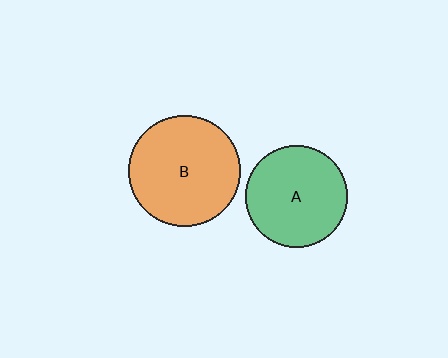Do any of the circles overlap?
No, none of the circles overlap.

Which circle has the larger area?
Circle B (orange).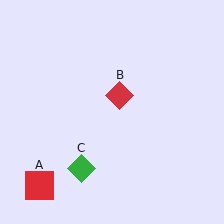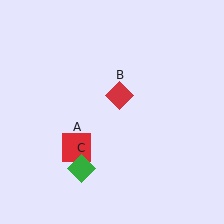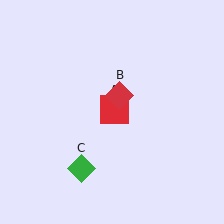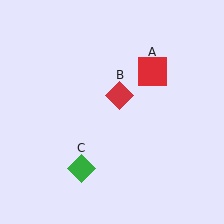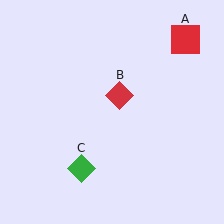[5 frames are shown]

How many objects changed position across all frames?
1 object changed position: red square (object A).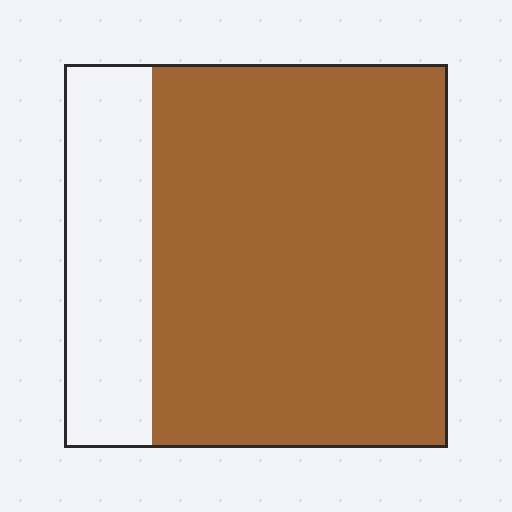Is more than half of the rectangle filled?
Yes.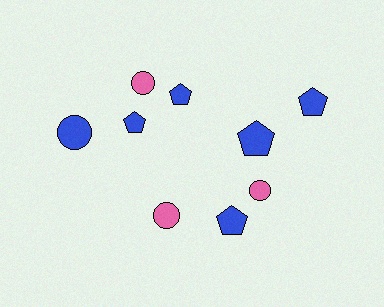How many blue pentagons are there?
There are 5 blue pentagons.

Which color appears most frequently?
Blue, with 6 objects.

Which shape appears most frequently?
Pentagon, with 5 objects.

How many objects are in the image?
There are 9 objects.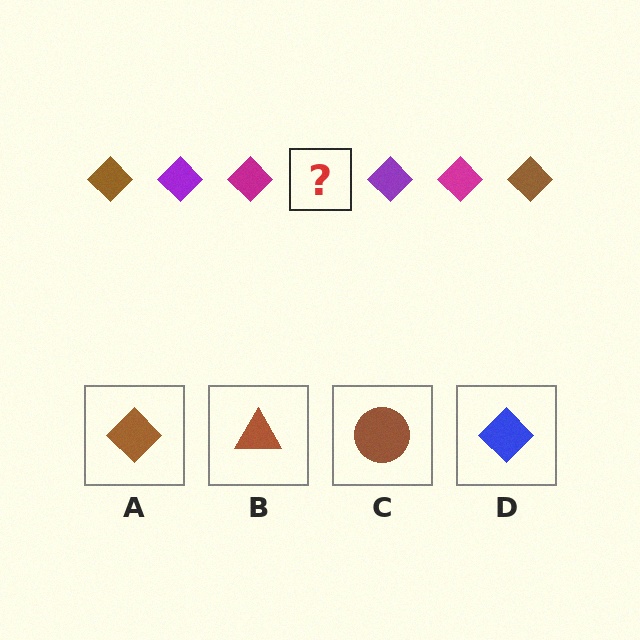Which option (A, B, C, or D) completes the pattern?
A.